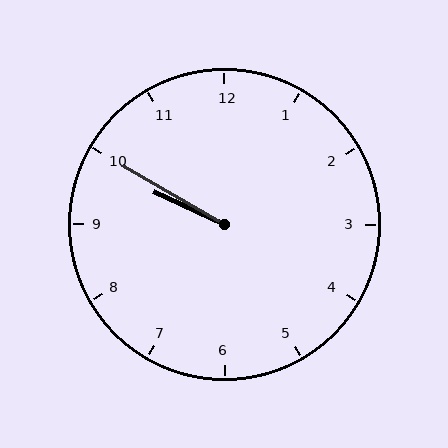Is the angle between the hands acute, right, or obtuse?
It is acute.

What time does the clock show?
9:50.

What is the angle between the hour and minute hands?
Approximately 5 degrees.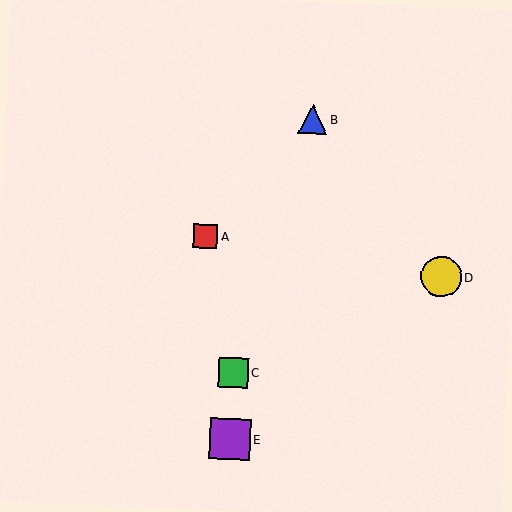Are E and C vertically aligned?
Yes, both are at x≈230.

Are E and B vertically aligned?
No, E is at x≈230 and B is at x≈313.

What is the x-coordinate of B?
Object B is at x≈313.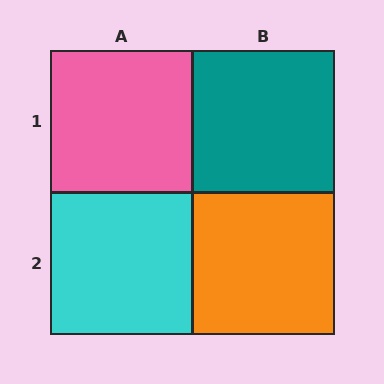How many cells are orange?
1 cell is orange.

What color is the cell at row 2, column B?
Orange.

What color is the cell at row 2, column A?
Cyan.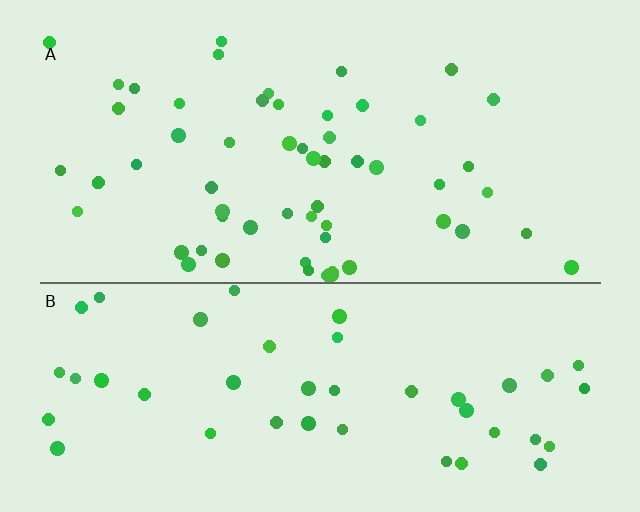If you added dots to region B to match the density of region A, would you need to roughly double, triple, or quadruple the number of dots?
Approximately double.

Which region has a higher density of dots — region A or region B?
A (the top).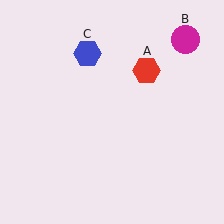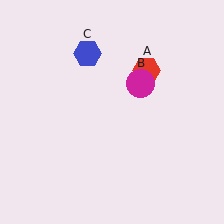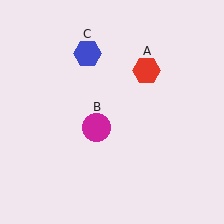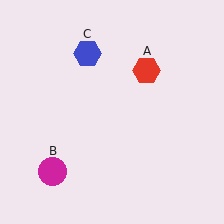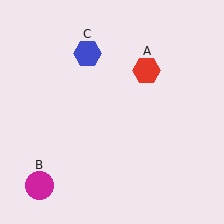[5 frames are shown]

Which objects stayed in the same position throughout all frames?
Red hexagon (object A) and blue hexagon (object C) remained stationary.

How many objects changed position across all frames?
1 object changed position: magenta circle (object B).